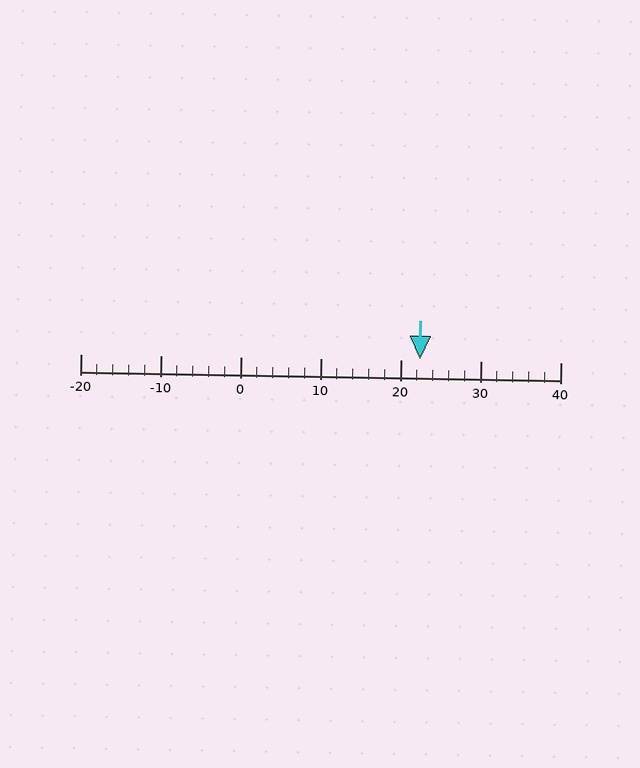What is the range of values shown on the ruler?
The ruler shows values from -20 to 40.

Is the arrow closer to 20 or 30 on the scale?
The arrow is closer to 20.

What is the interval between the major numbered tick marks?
The major tick marks are spaced 10 units apart.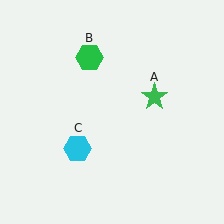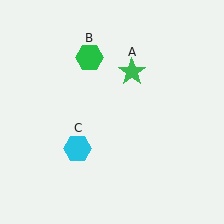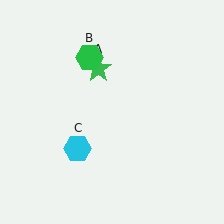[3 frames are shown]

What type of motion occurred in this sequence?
The green star (object A) rotated counterclockwise around the center of the scene.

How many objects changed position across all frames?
1 object changed position: green star (object A).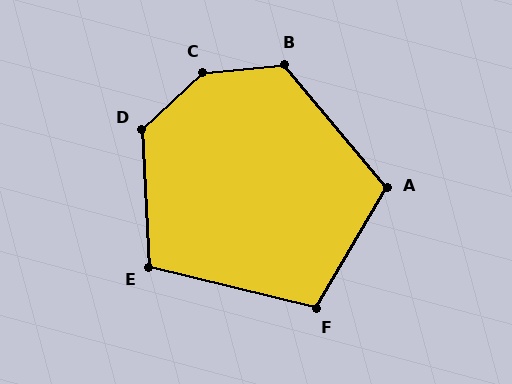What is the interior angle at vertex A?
Approximately 110 degrees (obtuse).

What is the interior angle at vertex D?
Approximately 130 degrees (obtuse).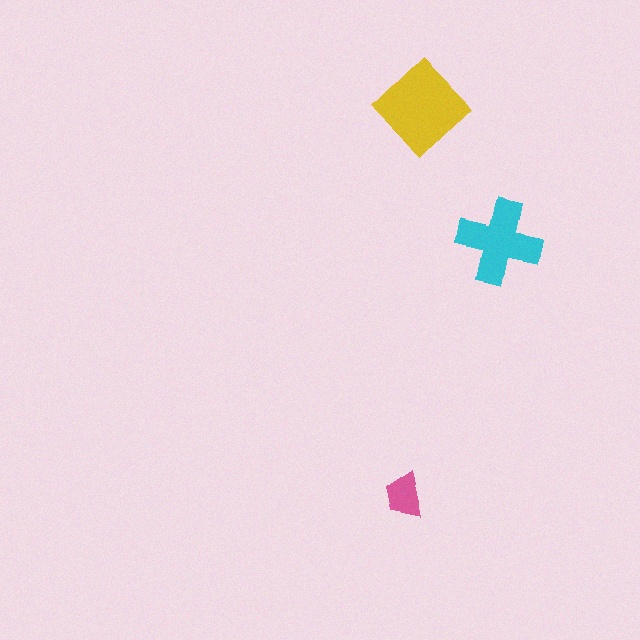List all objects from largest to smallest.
The yellow diamond, the cyan cross, the pink trapezoid.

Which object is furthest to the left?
The yellow diamond is leftmost.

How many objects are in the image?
There are 3 objects in the image.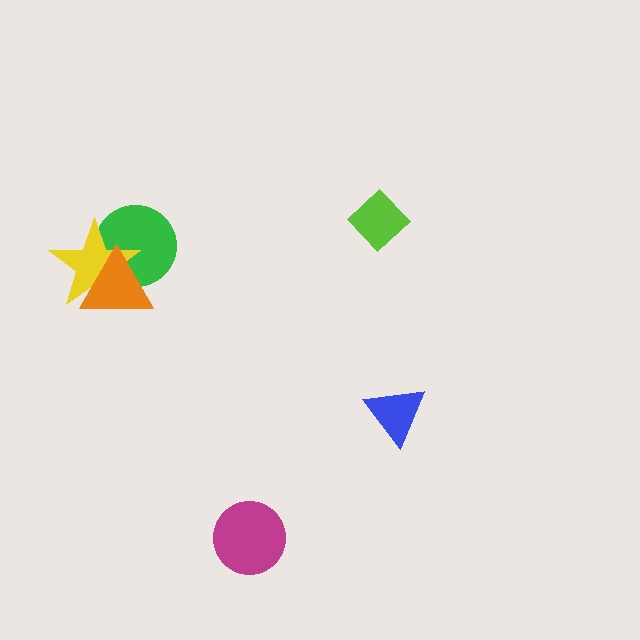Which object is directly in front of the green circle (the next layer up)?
The yellow star is directly in front of the green circle.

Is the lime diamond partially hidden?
No, no other shape covers it.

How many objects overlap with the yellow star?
2 objects overlap with the yellow star.